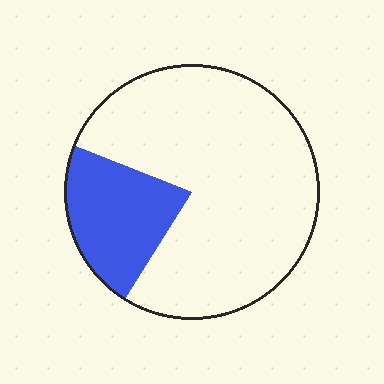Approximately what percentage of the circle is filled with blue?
Approximately 20%.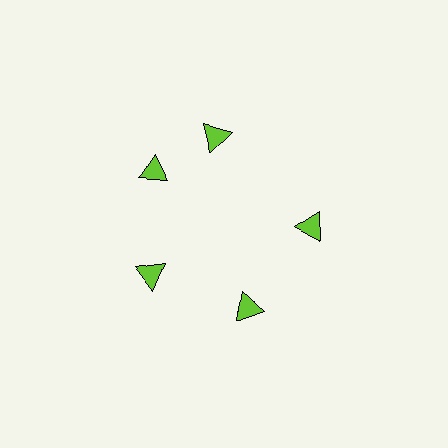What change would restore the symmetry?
The symmetry would be restored by rotating it back into even spacing with its neighbors so that all 5 triangles sit at equal angles and equal distance from the center.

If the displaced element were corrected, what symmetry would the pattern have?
It would have 5-fold rotational symmetry — the pattern would map onto itself every 72 degrees.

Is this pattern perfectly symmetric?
No. The 5 lime triangles are arranged in a ring, but one element near the 1 o'clock position is rotated out of alignment along the ring, breaking the 5-fold rotational symmetry.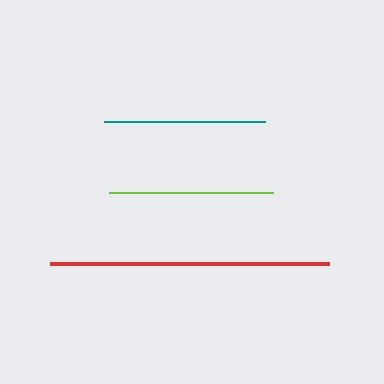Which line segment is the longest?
The red line is the longest at approximately 279 pixels.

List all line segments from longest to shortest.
From longest to shortest: red, lime, teal.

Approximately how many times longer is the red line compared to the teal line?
The red line is approximately 1.7 times the length of the teal line.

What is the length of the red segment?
The red segment is approximately 279 pixels long.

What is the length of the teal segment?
The teal segment is approximately 161 pixels long.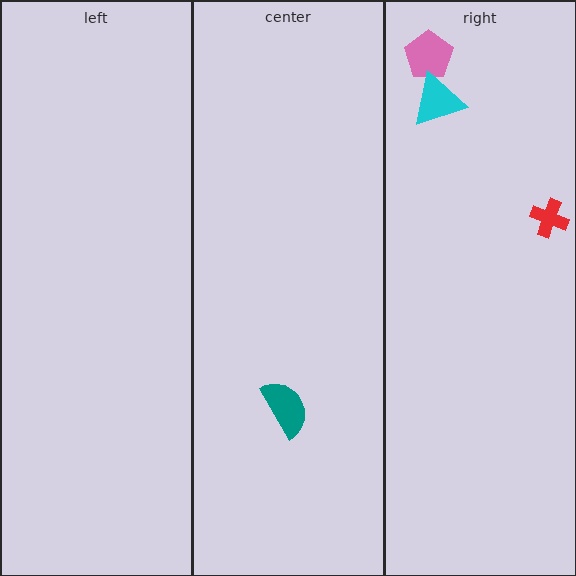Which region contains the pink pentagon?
The right region.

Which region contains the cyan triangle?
The right region.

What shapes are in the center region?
The teal semicircle.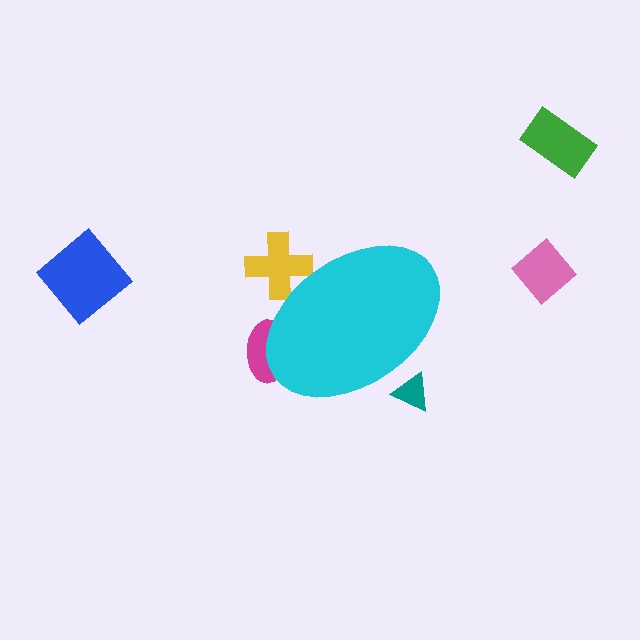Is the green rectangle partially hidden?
No, the green rectangle is fully visible.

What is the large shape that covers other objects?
A cyan ellipse.